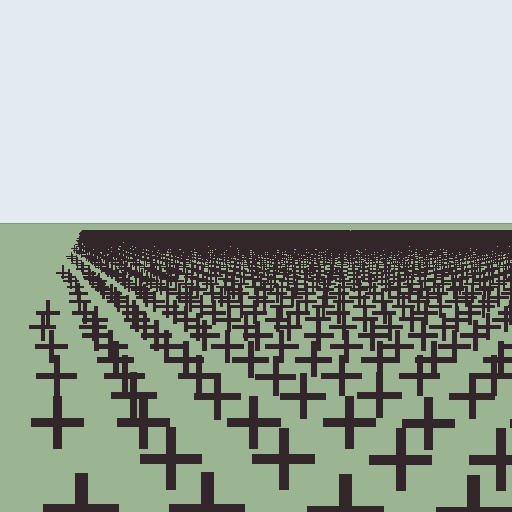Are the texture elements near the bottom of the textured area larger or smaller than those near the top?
Larger. Near the bottom, elements are closer to the viewer and appear at a bigger on-screen size.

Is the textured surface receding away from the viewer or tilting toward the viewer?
The surface is receding away from the viewer. Texture elements get smaller and denser toward the top.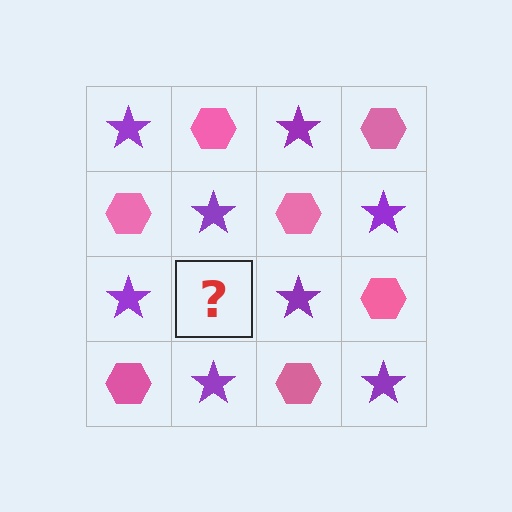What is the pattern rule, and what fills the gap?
The rule is that it alternates purple star and pink hexagon in a checkerboard pattern. The gap should be filled with a pink hexagon.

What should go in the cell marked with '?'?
The missing cell should contain a pink hexagon.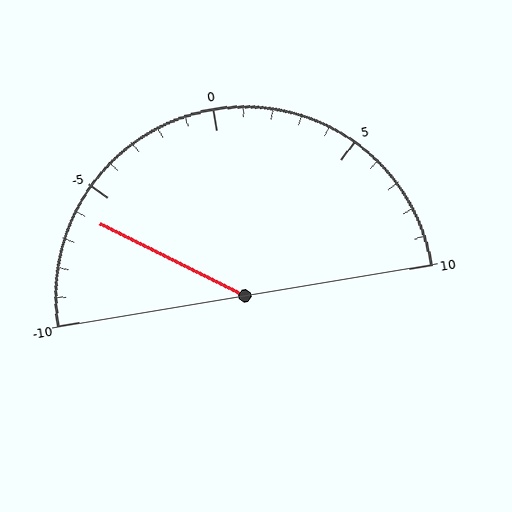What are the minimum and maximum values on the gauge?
The gauge ranges from -10 to 10.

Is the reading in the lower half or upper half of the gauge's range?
The reading is in the lower half of the range (-10 to 10).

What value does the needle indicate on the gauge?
The needle indicates approximately -6.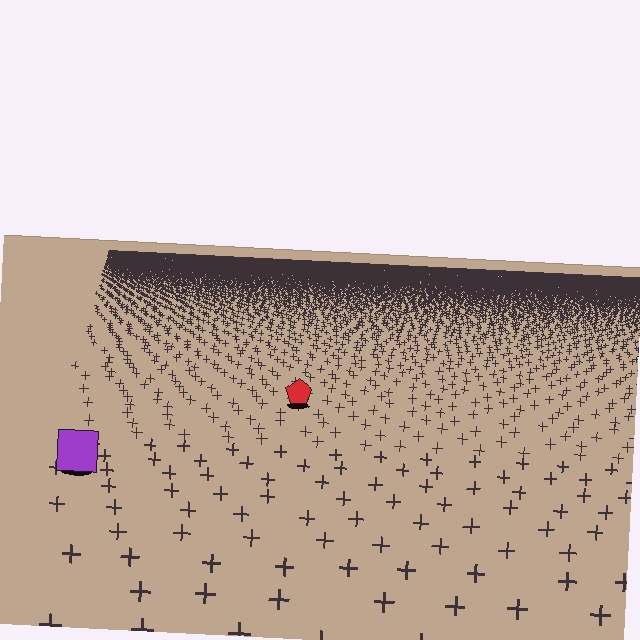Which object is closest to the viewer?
The purple square is closest. The texture marks near it are larger and more spread out.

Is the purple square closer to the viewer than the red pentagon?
Yes. The purple square is closer — you can tell from the texture gradient: the ground texture is coarser near it.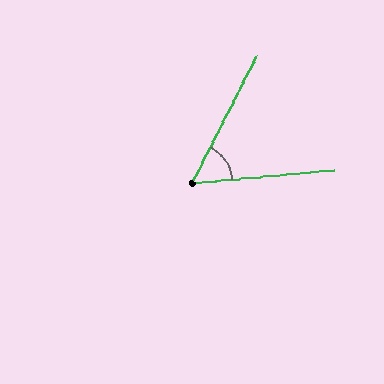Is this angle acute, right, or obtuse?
It is acute.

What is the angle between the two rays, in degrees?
Approximately 58 degrees.